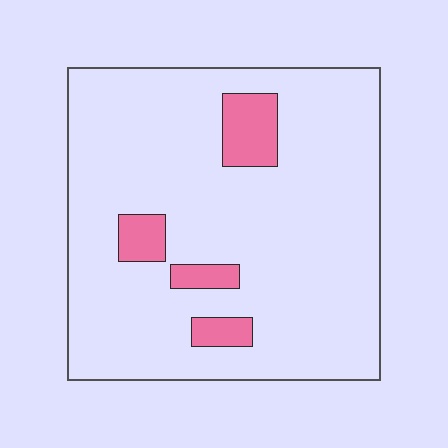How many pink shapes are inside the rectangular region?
4.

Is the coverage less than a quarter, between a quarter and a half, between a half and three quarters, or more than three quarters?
Less than a quarter.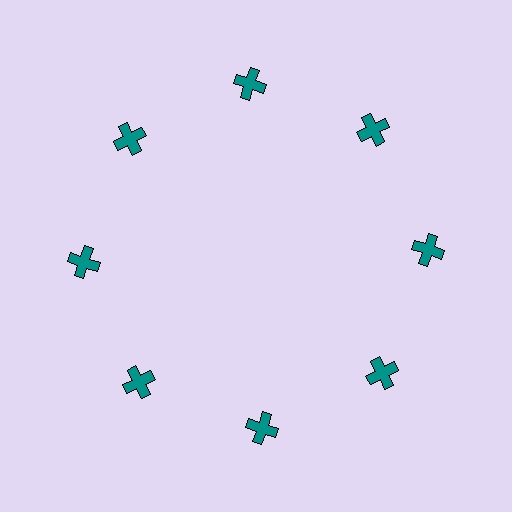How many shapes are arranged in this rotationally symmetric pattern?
There are 8 shapes, arranged in 8 groups of 1.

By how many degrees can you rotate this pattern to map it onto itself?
The pattern maps onto itself every 45 degrees of rotation.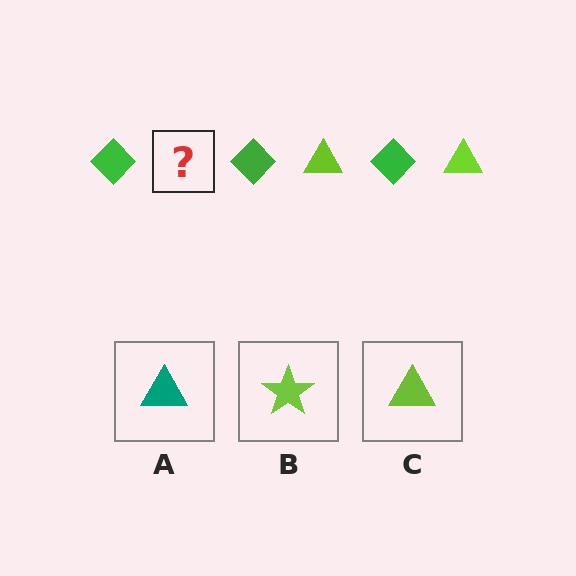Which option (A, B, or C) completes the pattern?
C.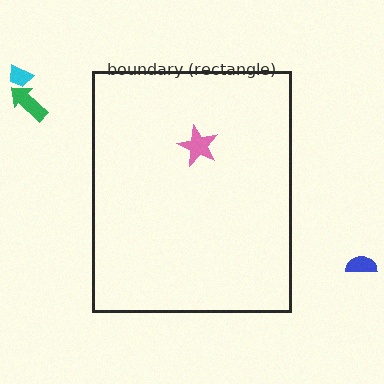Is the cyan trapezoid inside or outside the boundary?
Outside.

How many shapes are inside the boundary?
1 inside, 3 outside.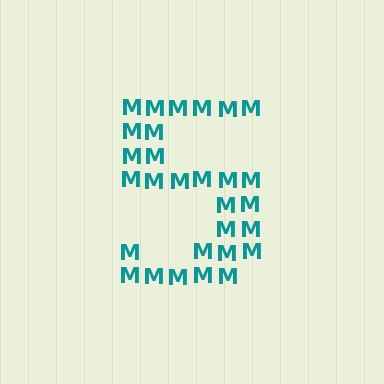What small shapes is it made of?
It is made of small letter M's.